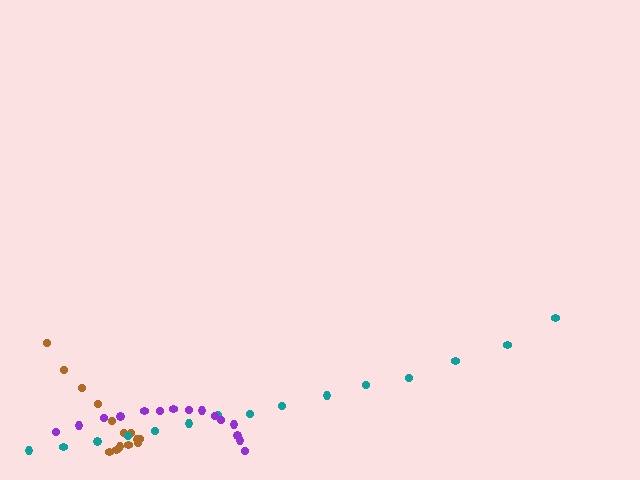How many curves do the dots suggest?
There are 3 distinct paths.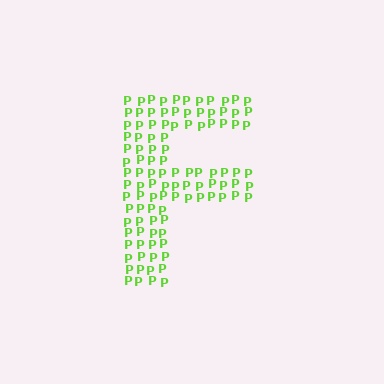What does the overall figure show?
The overall figure shows the letter F.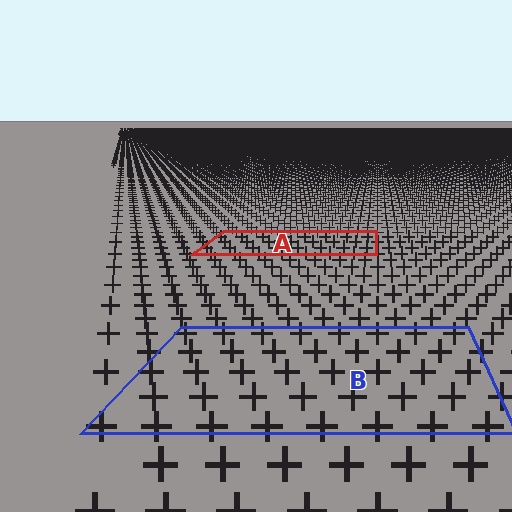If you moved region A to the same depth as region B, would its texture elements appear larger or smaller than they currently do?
They would appear larger. At a closer depth, the same texture elements are projected at a bigger on-screen size.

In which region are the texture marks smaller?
The texture marks are smaller in region A, because it is farther away.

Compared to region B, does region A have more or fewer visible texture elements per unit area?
Region A has more texture elements per unit area — they are packed more densely because it is farther away.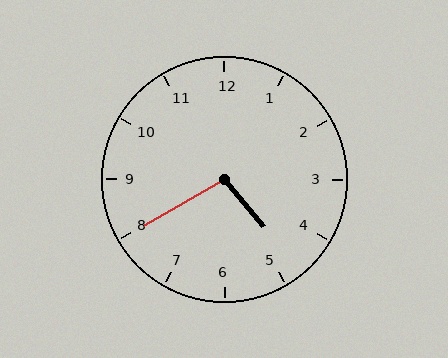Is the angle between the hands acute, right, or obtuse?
It is obtuse.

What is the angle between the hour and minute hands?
Approximately 100 degrees.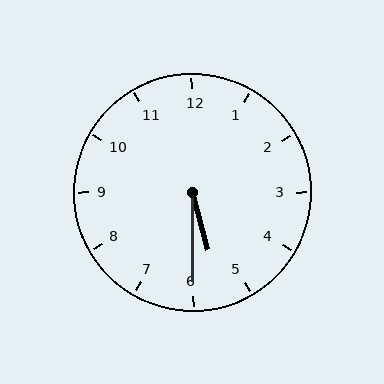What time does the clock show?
5:30.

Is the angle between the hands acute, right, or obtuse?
It is acute.